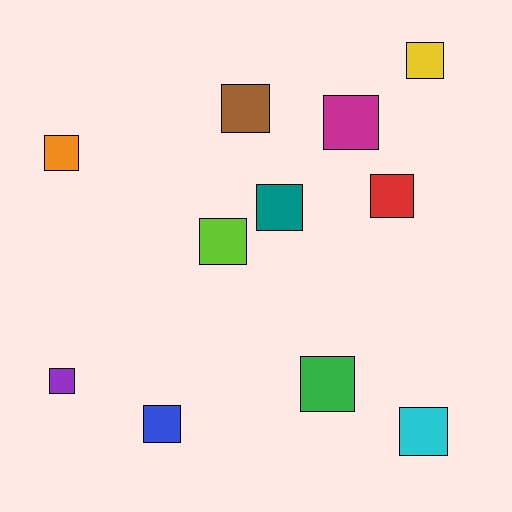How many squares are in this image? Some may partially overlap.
There are 11 squares.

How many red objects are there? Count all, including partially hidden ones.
There is 1 red object.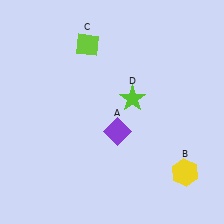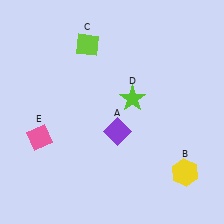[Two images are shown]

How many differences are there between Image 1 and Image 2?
There is 1 difference between the two images.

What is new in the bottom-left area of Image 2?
A pink diamond (E) was added in the bottom-left area of Image 2.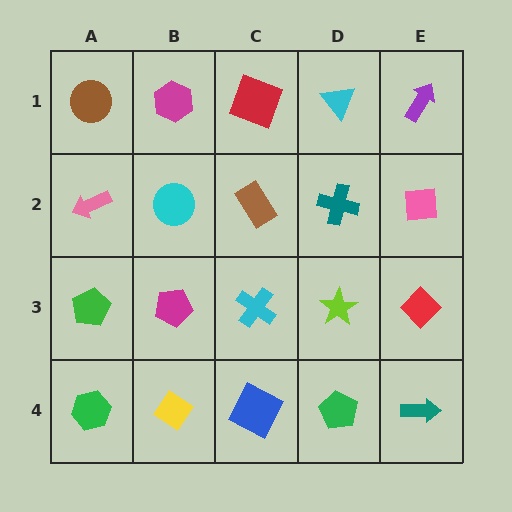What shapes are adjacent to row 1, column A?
A pink arrow (row 2, column A), a magenta hexagon (row 1, column B).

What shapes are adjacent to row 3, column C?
A brown rectangle (row 2, column C), a blue square (row 4, column C), a magenta pentagon (row 3, column B), a lime star (row 3, column D).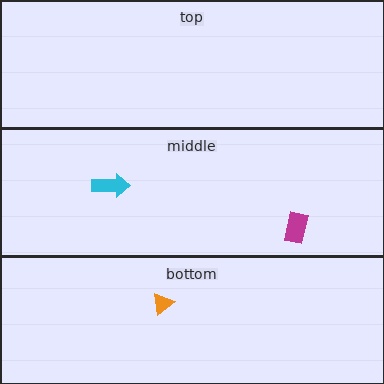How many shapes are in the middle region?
2.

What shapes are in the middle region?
The cyan arrow, the magenta rectangle.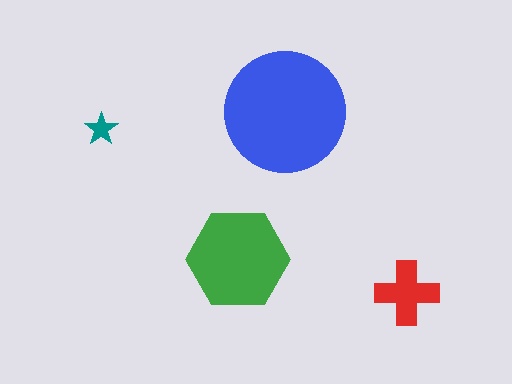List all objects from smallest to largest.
The teal star, the red cross, the green hexagon, the blue circle.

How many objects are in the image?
There are 4 objects in the image.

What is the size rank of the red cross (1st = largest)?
3rd.